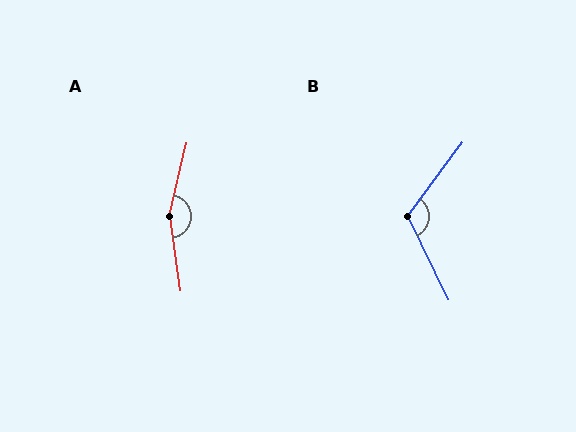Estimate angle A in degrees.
Approximately 158 degrees.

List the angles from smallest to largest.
B (117°), A (158°).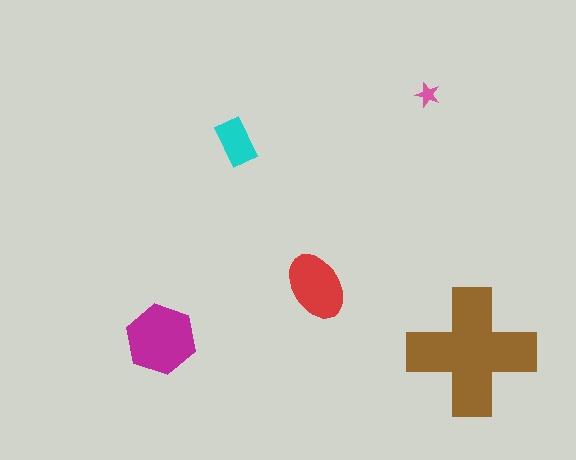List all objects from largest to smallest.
The brown cross, the magenta hexagon, the red ellipse, the cyan rectangle, the pink star.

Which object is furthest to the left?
The magenta hexagon is leftmost.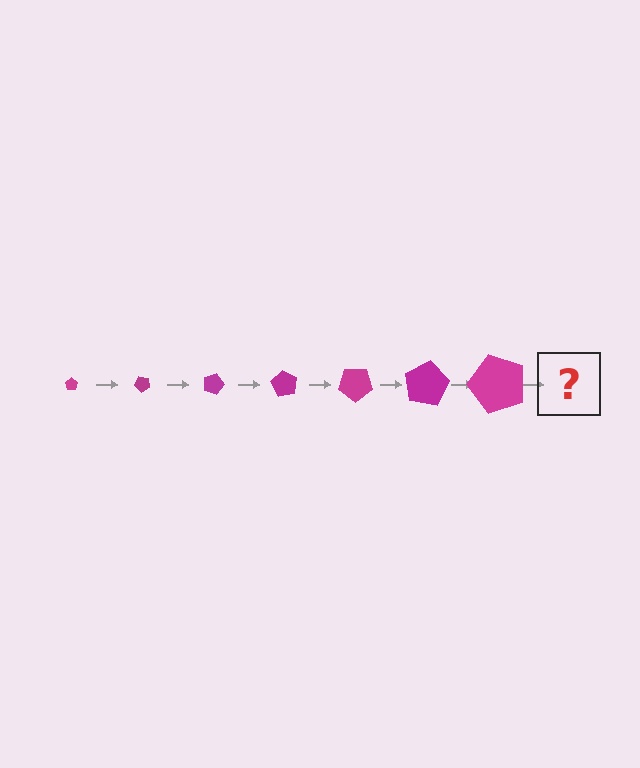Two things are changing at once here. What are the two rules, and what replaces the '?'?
The two rules are that the pentagon grows larger each step and it rotates 45 degrees each step. The '?' should be a pentagon, larger than the previous one and rotated 315 degrees from the start.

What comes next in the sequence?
The next element should be a pentagon, larger than the previous one and rotated 315 degrees from the start.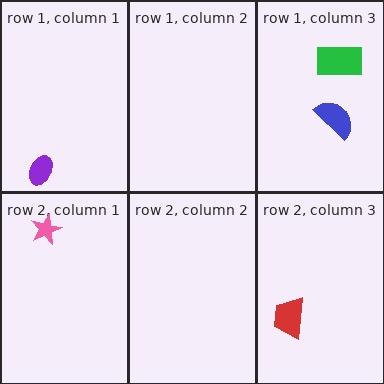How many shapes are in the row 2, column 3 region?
1.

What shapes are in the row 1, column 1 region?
The purple ellipse.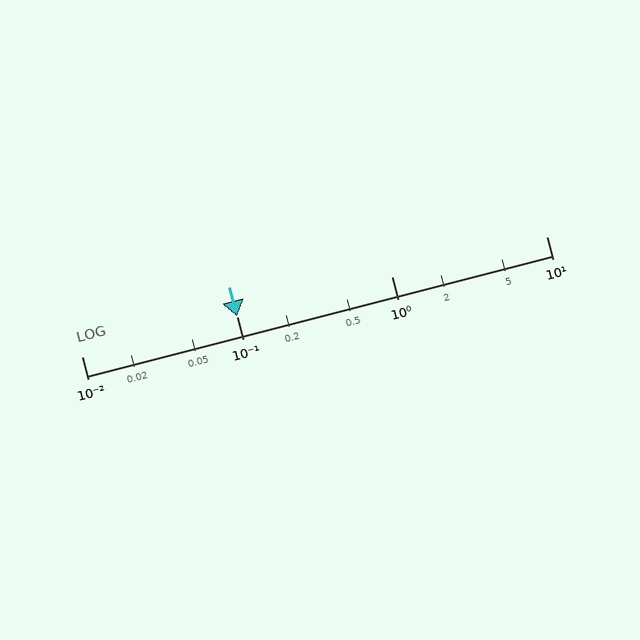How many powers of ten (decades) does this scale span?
The scale spans 3 decades, from 0.01 to 10.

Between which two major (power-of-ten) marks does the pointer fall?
The pointer is between 0.1 and 1.